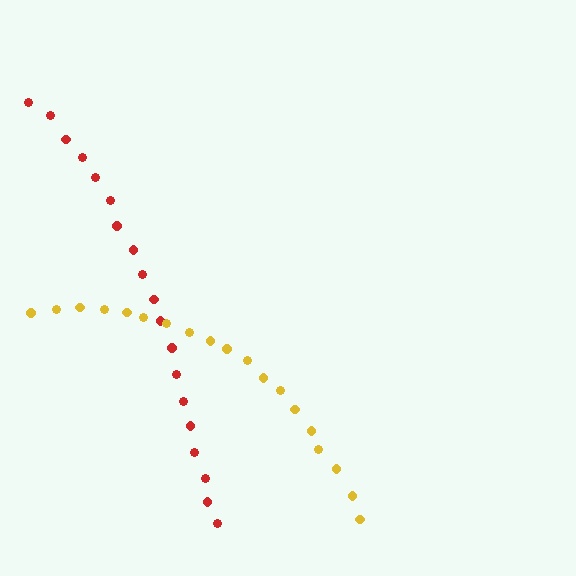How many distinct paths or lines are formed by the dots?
There are 2 distinct paths.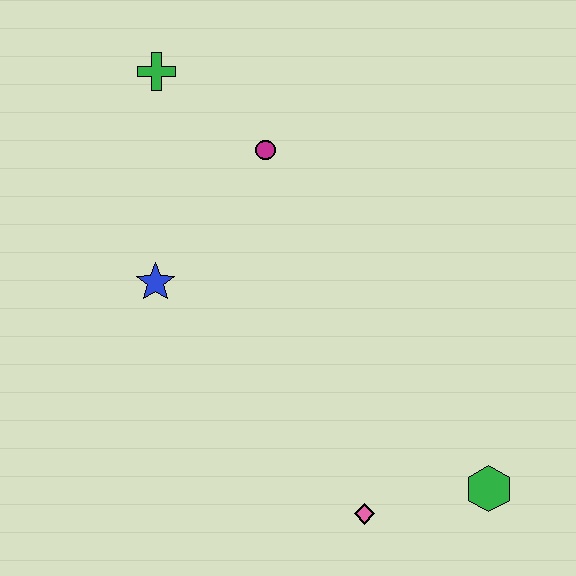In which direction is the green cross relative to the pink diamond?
The green cross is above the pink diamond.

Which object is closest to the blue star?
The magenta circle is closest to the blue star.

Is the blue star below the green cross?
Yes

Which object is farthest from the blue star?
The green hexagon is farthest from the blue star.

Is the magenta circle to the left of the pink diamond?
Yes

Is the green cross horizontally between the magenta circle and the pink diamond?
No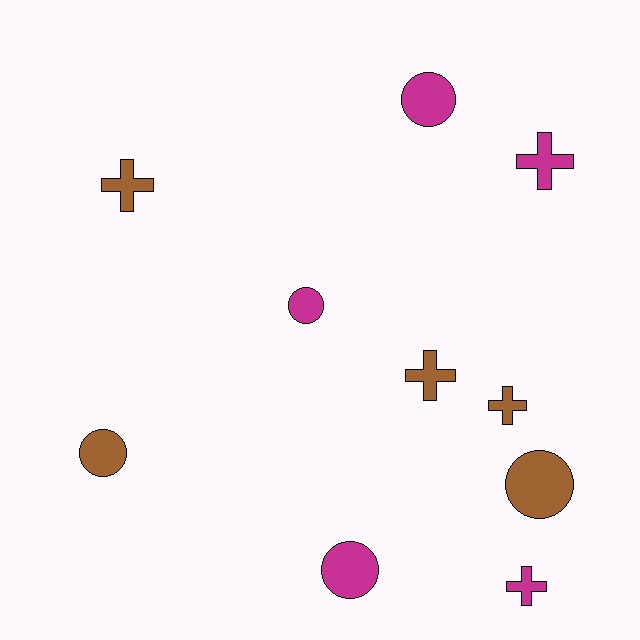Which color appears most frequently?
Magenta, with 5 objects.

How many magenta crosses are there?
There are 2 magenta crosses.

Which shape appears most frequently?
Cross, with 5 objects.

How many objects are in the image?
There are 10 objects.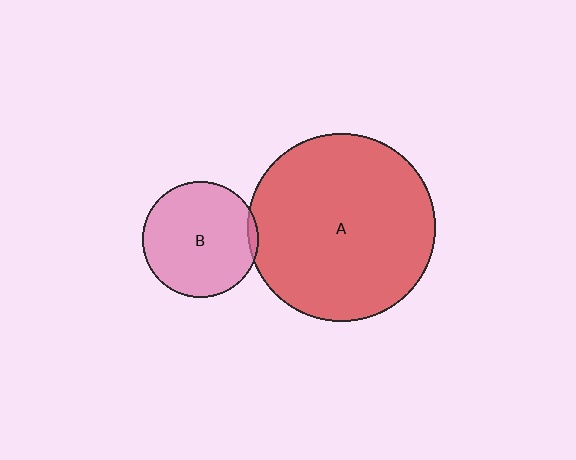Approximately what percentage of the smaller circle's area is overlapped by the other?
Approximately 5%.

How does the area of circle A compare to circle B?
Approximately 2.6 times.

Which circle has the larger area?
Circle A (red).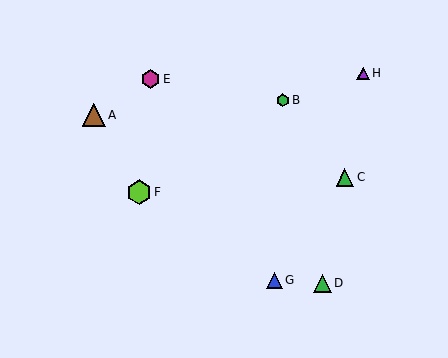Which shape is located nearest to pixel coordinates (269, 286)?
The blue triangle (labeled G) at (274, 280) is nearest to that location.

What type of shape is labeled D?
Shape D is a green triangle.